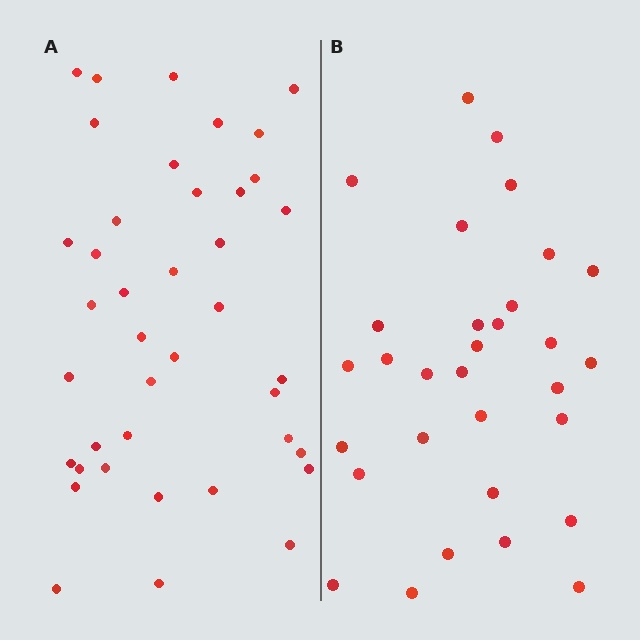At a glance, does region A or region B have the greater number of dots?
Region A (the left region) has more dots.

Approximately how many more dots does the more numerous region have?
Region A has roughly 8 or so more dots than region B.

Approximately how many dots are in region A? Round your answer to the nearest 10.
About 40 dots.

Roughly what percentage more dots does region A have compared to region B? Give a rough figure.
About 30% more.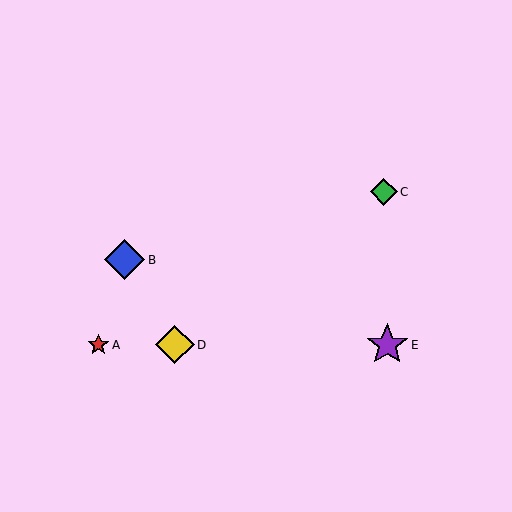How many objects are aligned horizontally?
3 objects (A, D, E) are aligned horizontally.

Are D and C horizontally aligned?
No, D is at y≈345 and C is at y≈192.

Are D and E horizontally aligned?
Yes, both are at y≈345.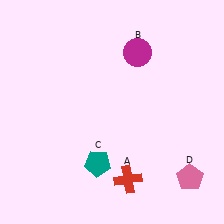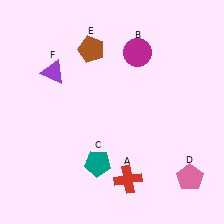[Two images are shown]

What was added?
A brown pentagon (E), a purple triangle (F) were added in Image 2.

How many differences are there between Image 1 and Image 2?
There are 2 differences between the two images.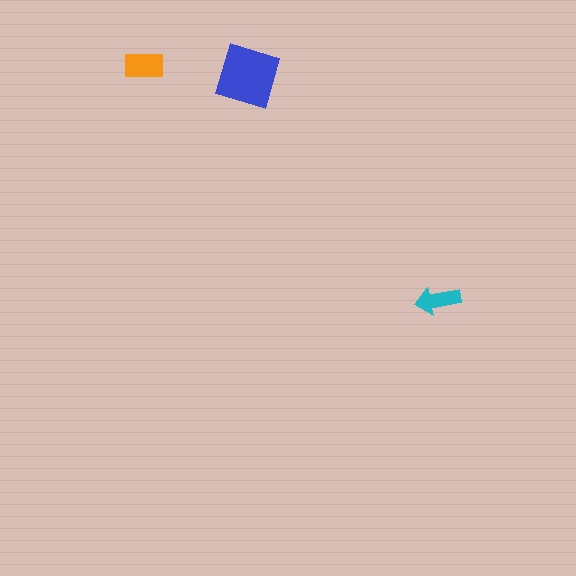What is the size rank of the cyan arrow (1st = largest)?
3rd.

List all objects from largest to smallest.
The blue square, the orange rectangle, the cyan arrow.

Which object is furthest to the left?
The orange rectangle is leftmost.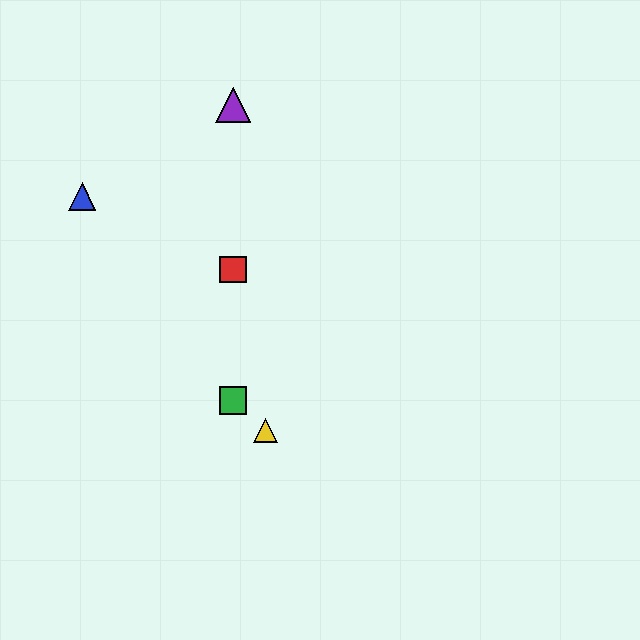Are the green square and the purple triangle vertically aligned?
Yes, both are at x≈233.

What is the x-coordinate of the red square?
The red square is at x≈233.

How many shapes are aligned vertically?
3 shapes (the red square, the green square, the purple triangle) are aligned vertically.